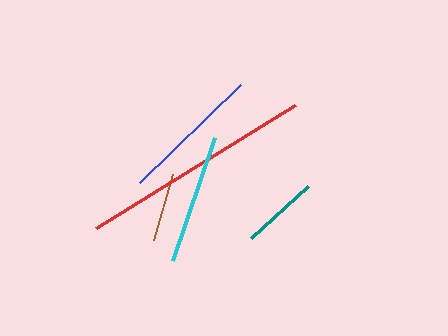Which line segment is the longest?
The red line is the longest at approximately 235 pixels.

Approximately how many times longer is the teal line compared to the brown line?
The teal line is approximately 1.1 times the length of the brown line.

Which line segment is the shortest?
The brown line is the shortest at approximately 69 pixels.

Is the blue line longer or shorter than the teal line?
The blue line is longer than the teal line.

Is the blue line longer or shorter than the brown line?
The blue line is longer than the brown line.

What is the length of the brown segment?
The brown segment is approximately 69 pixels long.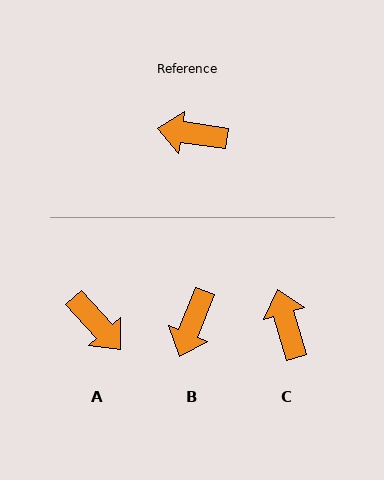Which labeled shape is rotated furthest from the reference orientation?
A, about 140 degrees away.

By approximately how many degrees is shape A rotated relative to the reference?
Approximately 140 degrees counter-clockwise.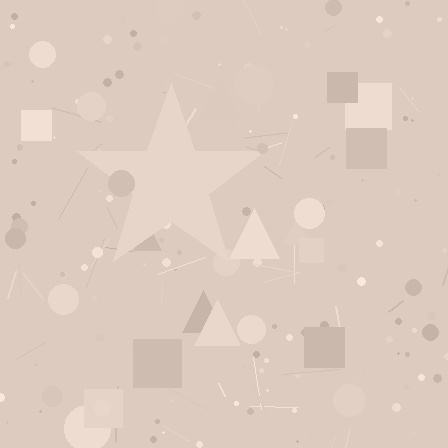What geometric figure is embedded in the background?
A star is embedded in the background.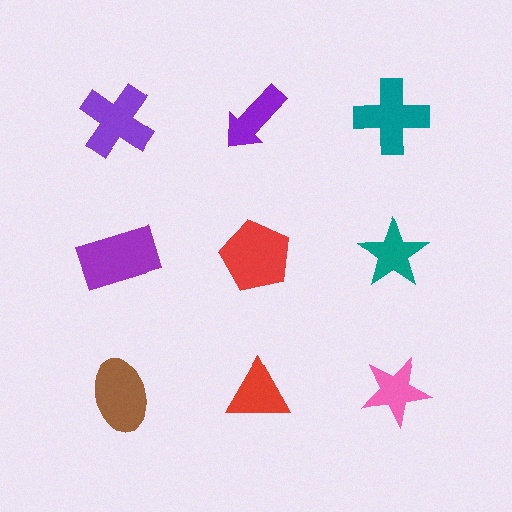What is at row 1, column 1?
A purple cross.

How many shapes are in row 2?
3 shapes.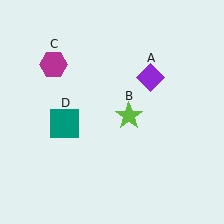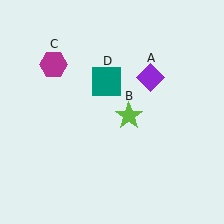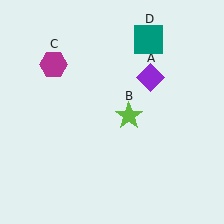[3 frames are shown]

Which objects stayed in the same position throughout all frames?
Purple diamond (object A) and lime star (object B) and magenta hexagon (object C) remained stationary.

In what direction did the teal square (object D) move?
The teal square (object D) moved up and to the right.